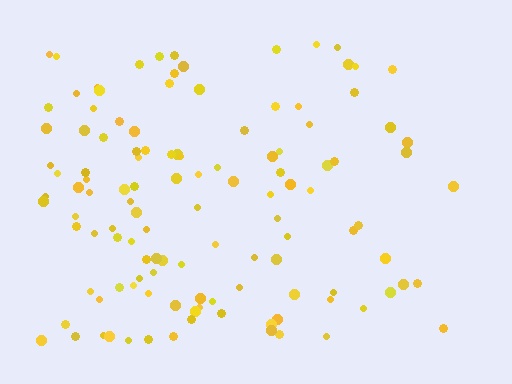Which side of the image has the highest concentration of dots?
The left.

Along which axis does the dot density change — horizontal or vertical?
Horizontal.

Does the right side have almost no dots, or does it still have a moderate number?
Still a moderate number, just noticeably fewer than the left.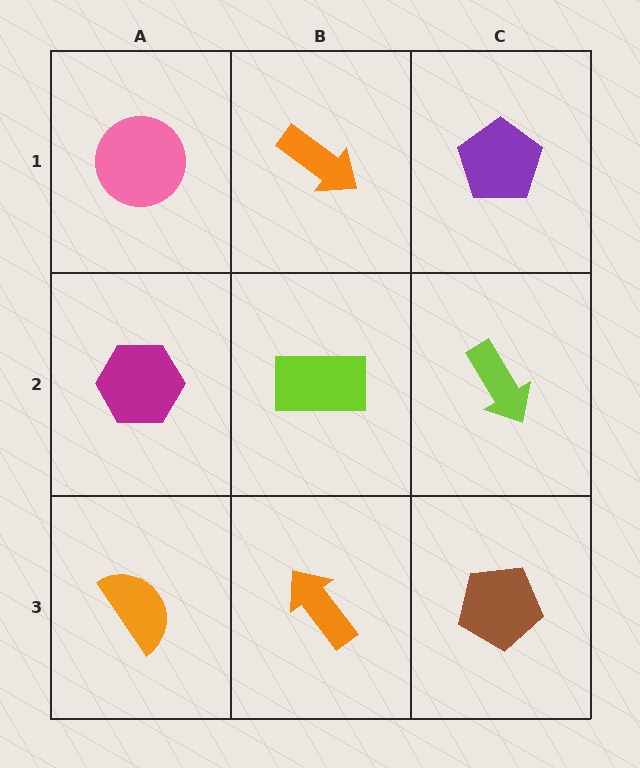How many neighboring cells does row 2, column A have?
3.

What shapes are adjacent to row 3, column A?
A magenta hexagon (row 2, column A), an orange arrow (row 3, column B).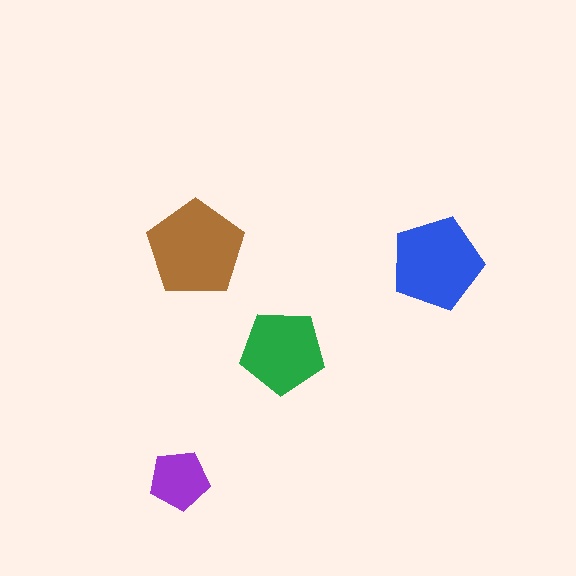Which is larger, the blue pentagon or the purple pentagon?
The blue one.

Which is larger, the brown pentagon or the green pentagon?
The brown one.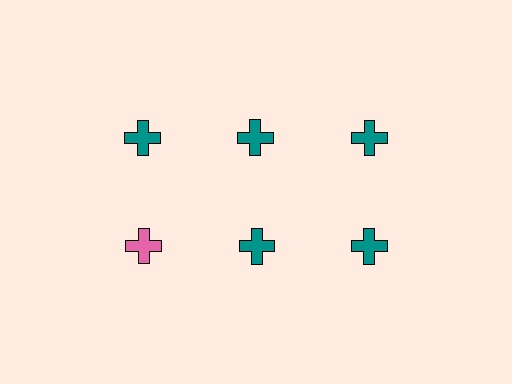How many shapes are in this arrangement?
There are 6 shapes arranged in a grid pattern.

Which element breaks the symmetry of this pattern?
The pink cross in the second row, leftmost column breaks the symmetry. All other shapes are teal crosses.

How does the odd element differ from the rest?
It has a different color: pink instead of teal.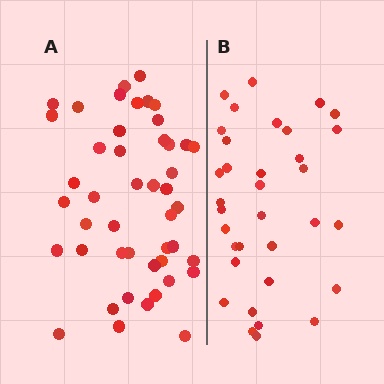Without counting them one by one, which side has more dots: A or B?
Region A (the left region) has more dots.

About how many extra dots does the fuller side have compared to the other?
Region A has roughly 12 or so more dots than region B.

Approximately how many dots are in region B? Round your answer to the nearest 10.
About 30 dots. (The exact count is 34, which rounds to 30.)